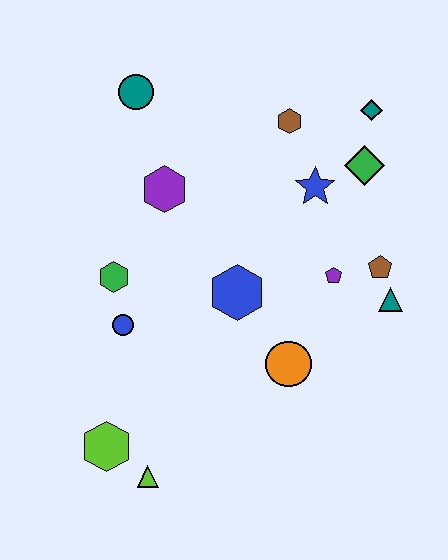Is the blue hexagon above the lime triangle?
Yes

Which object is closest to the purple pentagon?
The brown pentagon is closest to the purple pentagon.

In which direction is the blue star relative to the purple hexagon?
The blue star is to the right of the purple hexagon.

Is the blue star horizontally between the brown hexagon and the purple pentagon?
Yes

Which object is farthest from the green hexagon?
The teal diamond is farthest from the green hexagon.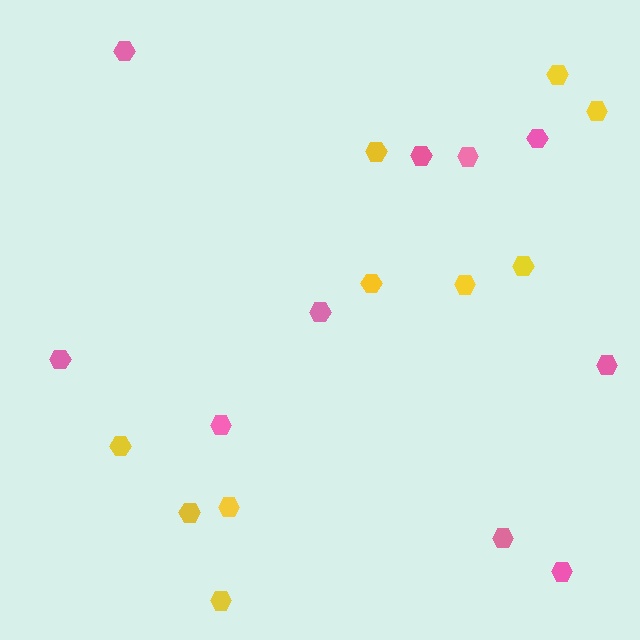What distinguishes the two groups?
There are 2 groups: one group of yellow hexagons (10) and one group of pink hexagons (10).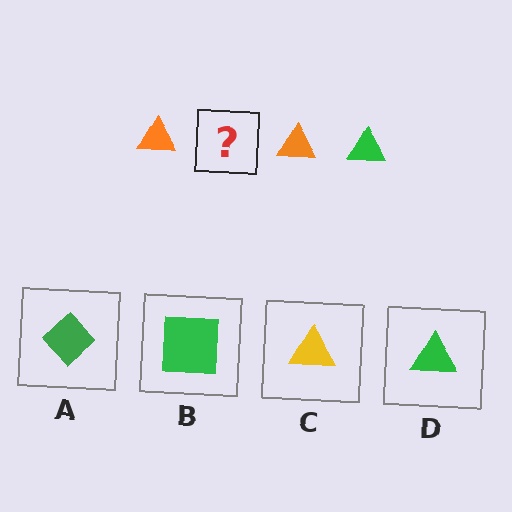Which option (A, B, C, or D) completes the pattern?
D.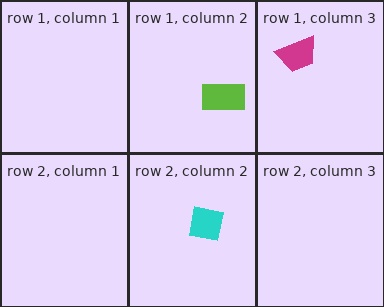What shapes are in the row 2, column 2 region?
The cyan square.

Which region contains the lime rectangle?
The row 1, column 2 region.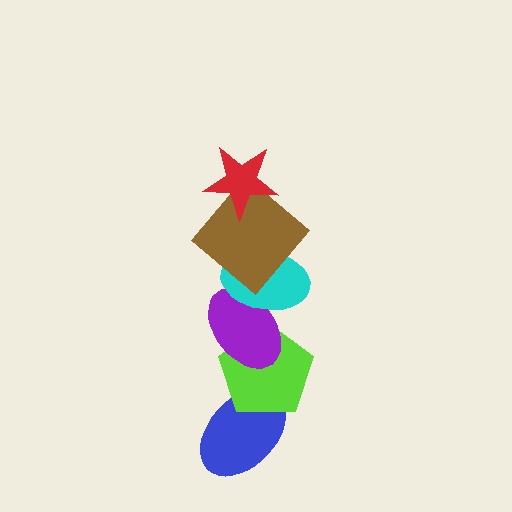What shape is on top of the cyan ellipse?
The brown diamond is on top of the cyan ellipse.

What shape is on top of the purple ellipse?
The cyan ellipse is on top of the purple ellipse.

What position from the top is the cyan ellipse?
The cyan ellipse is 3rd from the top.